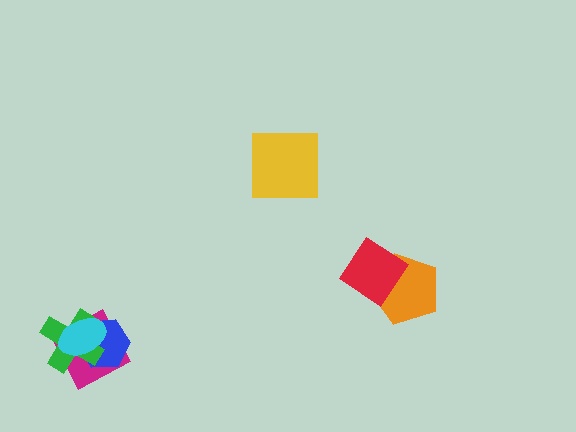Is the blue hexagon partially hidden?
Yes, it is partially covered by another shape.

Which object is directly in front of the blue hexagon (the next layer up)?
The green cross is directly in front of the blue hexagon.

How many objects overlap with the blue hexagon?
3 objects overlap with the blue hexagon.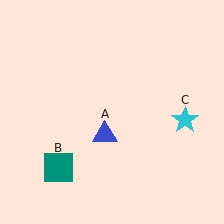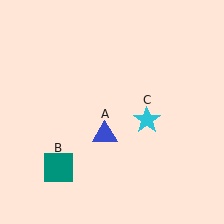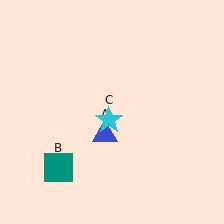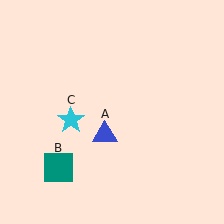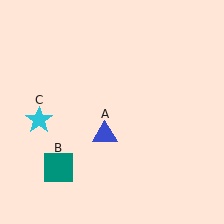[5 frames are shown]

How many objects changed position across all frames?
1 object changed position: cyan star (object C).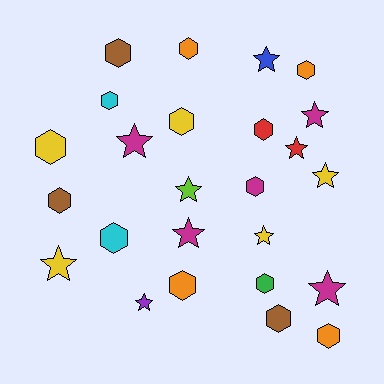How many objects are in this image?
There are 25 objects.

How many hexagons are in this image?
There are 14 hexagons.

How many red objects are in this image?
There are 2 red objects.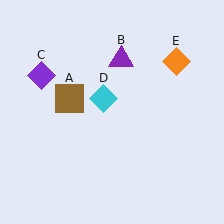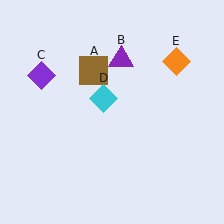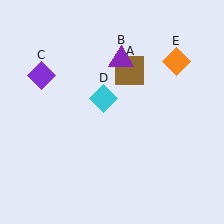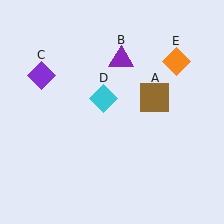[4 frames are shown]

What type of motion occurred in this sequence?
The brown square (object A) rotated clockwise around the center of the scene.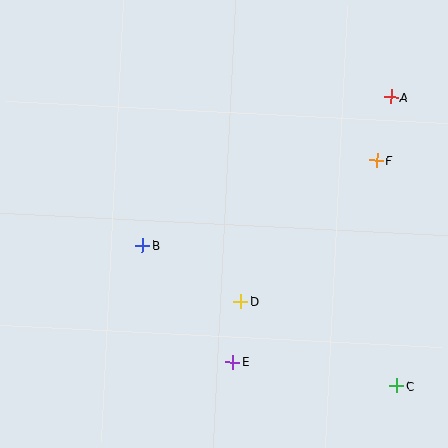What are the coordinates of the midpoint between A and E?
The midpoint between A and E is at (312, 230).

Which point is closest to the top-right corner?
Point A is closest to the top-right corner.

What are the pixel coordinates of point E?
Point E is at (233, 362).